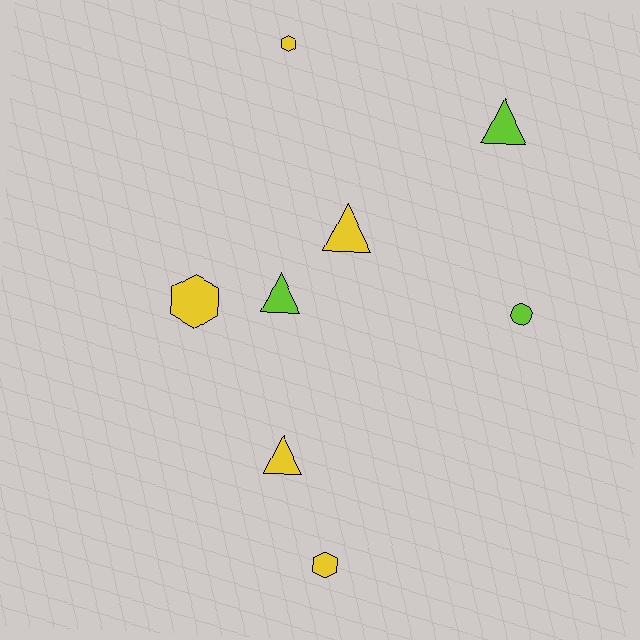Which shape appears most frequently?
Triangle, with 4 objects.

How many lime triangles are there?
There are 2 lime triangles.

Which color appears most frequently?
Yellow, with 5 objects.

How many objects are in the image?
There are 8 objects.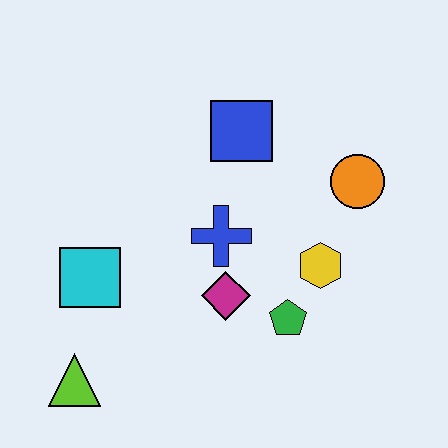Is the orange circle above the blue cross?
Yes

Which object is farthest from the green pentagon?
The lime triangle is farthest from the green pentagon.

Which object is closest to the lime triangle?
The cyan square is closest to the lime triangle.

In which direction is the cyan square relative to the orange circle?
The cyan square is to the left of the orange circle.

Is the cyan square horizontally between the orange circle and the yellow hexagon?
No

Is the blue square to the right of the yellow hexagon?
No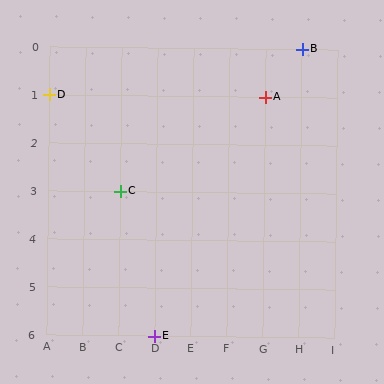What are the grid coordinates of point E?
Point E is at grid coordinates (D, 6).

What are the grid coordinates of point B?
Point B is at grid coordinates (H, 0).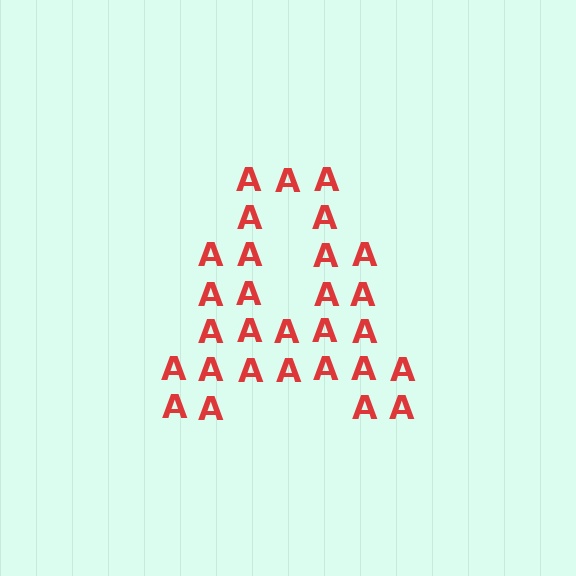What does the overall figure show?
The overall figure shows the letter A.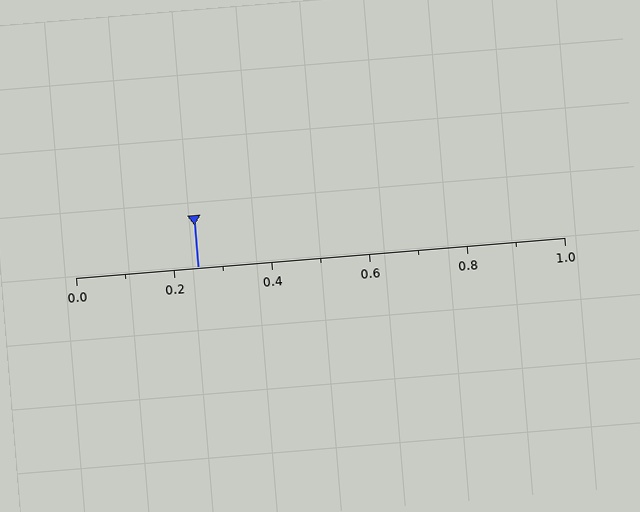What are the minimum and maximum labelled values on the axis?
The axis runs from 0.0 to 1.0.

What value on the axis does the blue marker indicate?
The marker indicates approximately 0.25.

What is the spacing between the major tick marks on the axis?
The major ticks are spaced 0.2 apart.